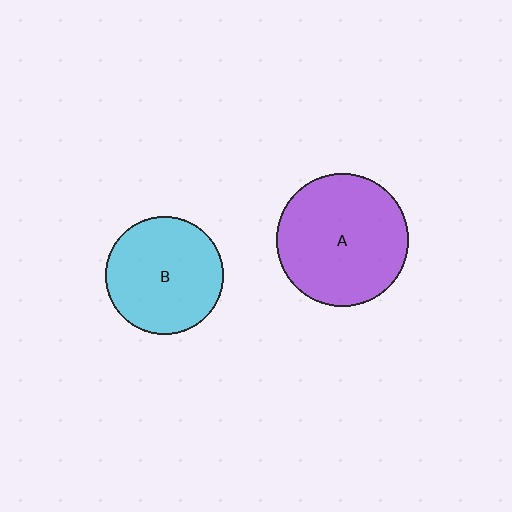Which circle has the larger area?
Circle A (purple).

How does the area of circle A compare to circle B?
Approximately 1.3 times.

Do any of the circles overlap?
No, none of the circles overlap.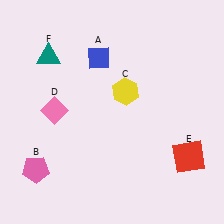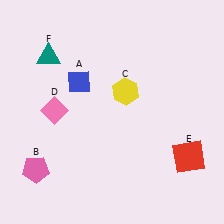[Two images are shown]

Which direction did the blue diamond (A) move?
The blue diamond (A) moved down.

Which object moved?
The blue diamond (A) moved down.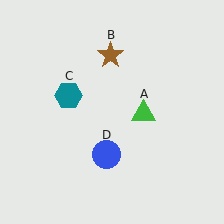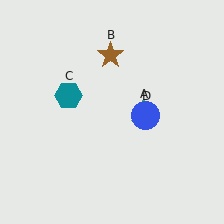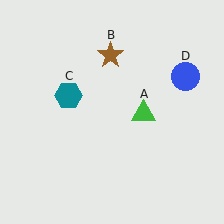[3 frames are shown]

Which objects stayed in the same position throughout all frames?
Green triangle (object A) and brown star (object B) and teal hexagon (object C) remained stationary.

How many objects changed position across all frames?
1 object changed position: blue circle (object D).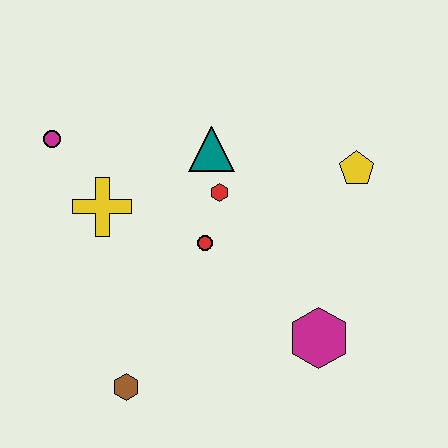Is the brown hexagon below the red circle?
Yes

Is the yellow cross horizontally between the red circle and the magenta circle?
Yes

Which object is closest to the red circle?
The red hexagon is closest to the red circle.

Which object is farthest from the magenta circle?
The magenta hexagon is farthest from the magenta circle.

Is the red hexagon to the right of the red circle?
Yes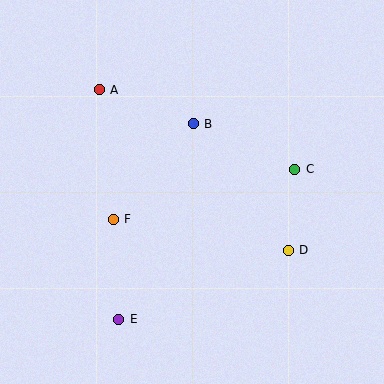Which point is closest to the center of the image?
Point B at (193, 124) is closest to the center.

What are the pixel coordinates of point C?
Point C is at (295, 169).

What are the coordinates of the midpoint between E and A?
The midpoint between E and A is at (109, 204).